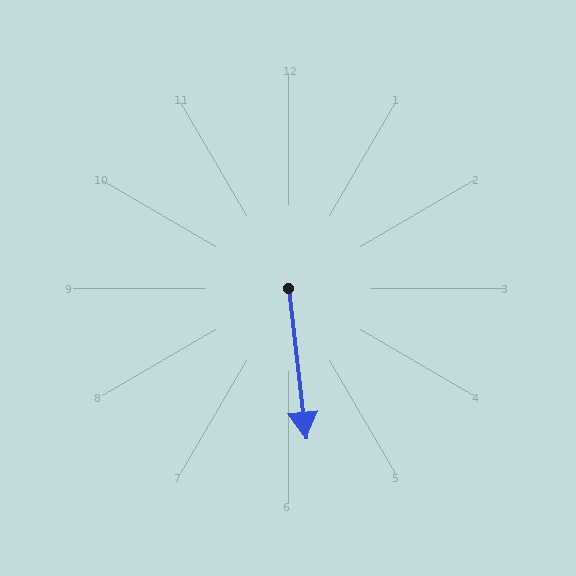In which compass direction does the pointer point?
South.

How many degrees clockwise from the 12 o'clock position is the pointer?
Approximately 173 degrees.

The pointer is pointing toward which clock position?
Roughly 6 o'clock.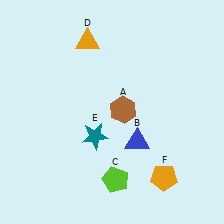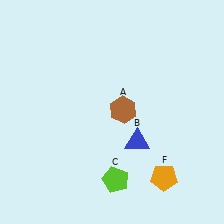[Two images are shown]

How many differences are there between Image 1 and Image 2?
There are 2 differences between the two images.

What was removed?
The teal star (E), the orange triangle (D) were removed in Image 2.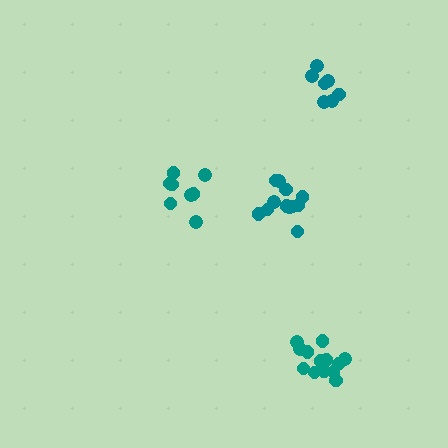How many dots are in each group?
Group 1: 7 dots, Group 2: 12 dots, Group 3: 13 dots, Group 4: 8 dots (40 total).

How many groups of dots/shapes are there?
There are 4 groups.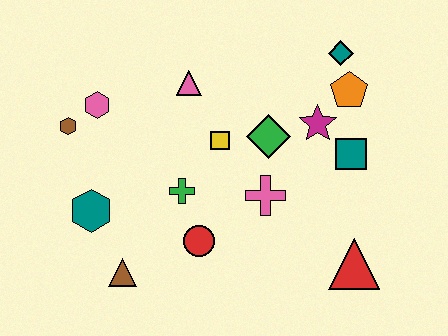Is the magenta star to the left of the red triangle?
Yes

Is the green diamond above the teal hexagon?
Yes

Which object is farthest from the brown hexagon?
The red triangle is farthest from the brown hexagon.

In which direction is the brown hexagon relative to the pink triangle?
The brown hexagon is to the left of the pink triangle.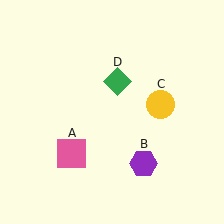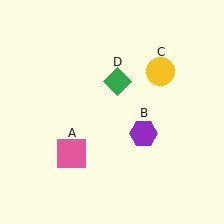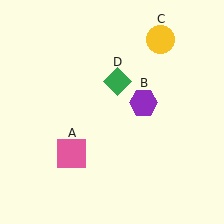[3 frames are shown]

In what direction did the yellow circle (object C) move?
The yellow circle (object C) moved up.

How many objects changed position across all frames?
2 objects changed position: purple hexagon (object B), yellow circle (object C).